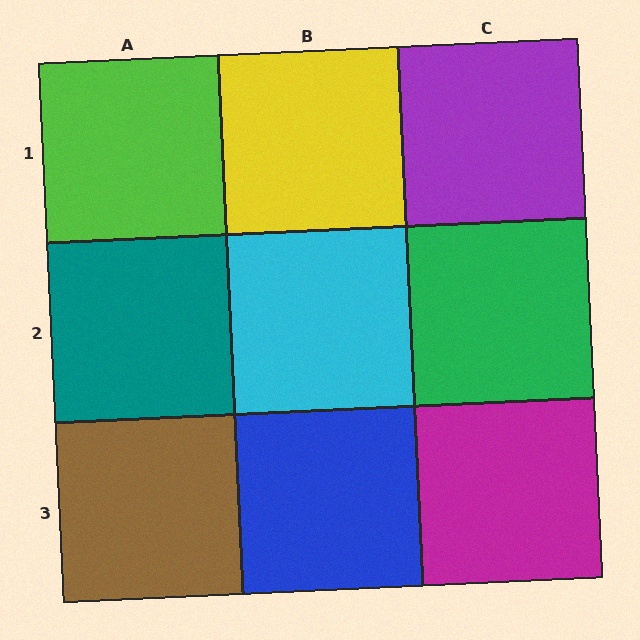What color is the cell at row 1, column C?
Purple.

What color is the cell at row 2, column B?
Cyan.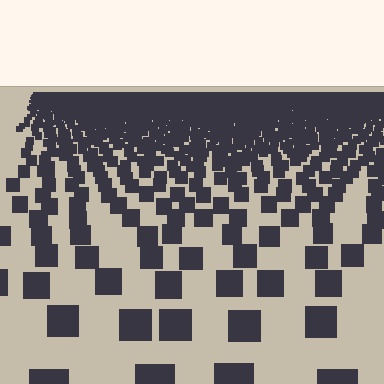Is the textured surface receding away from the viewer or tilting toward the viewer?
The surface is receding away from the viewer. Texture elements get smaller and denser toward the top.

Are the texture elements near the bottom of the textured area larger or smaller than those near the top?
Larger. Near the bottom, elements are closer to the viewer and appear at a bigger on-screen size.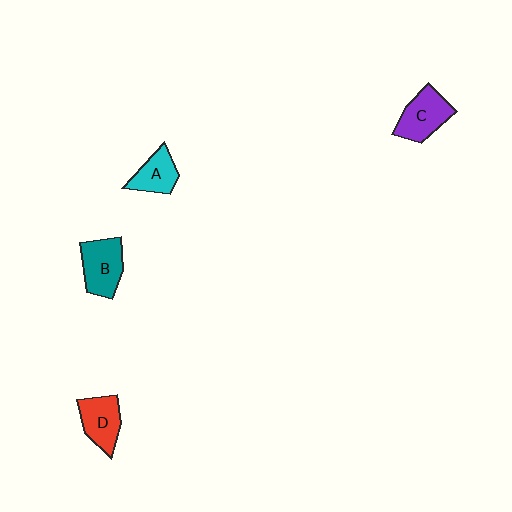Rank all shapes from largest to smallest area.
From largest to smallest: B (teal), C (purple), D (red), A (cyan).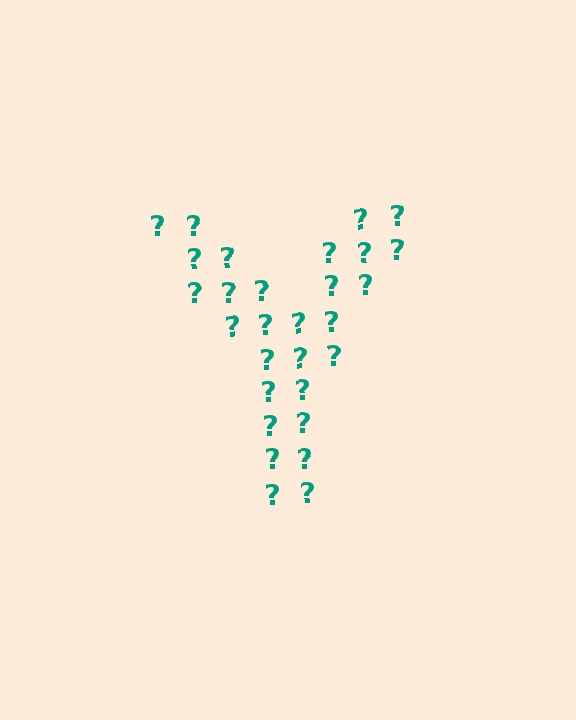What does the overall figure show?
The overall figure shows the letter Y.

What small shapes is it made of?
It is made of small question marks.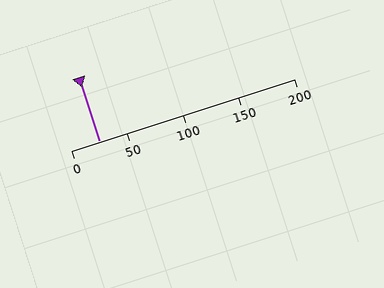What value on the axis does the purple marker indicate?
The marker indicates approximately 25.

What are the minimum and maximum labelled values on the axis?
The axis runs from 0 to 200.